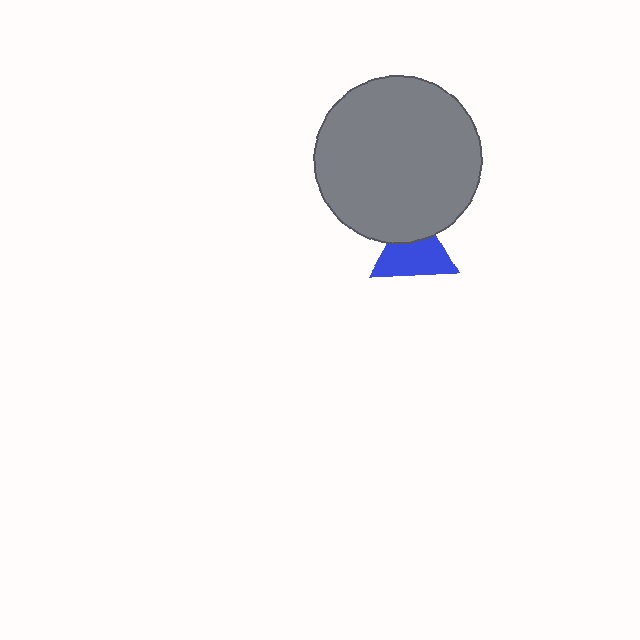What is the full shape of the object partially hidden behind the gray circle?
The partially hidden object is a blue triangle.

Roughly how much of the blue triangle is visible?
Most of it is visible (roughly 67%).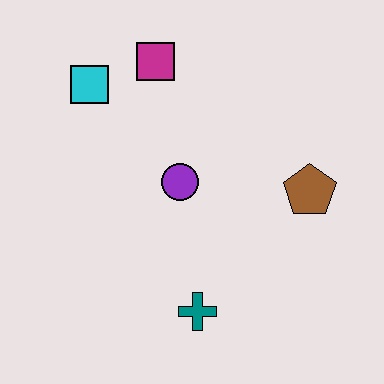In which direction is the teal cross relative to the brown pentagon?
The teal cross is below the brown pentagon.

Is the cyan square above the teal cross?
Yes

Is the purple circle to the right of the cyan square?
Yes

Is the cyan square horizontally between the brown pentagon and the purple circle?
No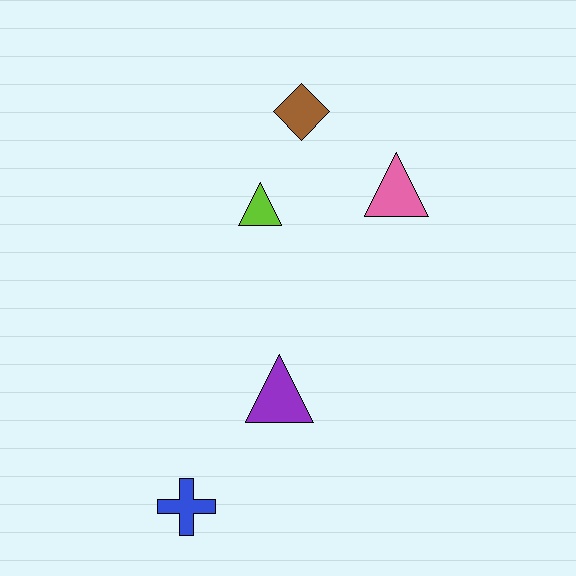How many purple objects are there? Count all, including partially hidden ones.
There is 1 purple object.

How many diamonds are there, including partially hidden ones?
There is 1 diamond.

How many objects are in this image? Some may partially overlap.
There are 5 objects.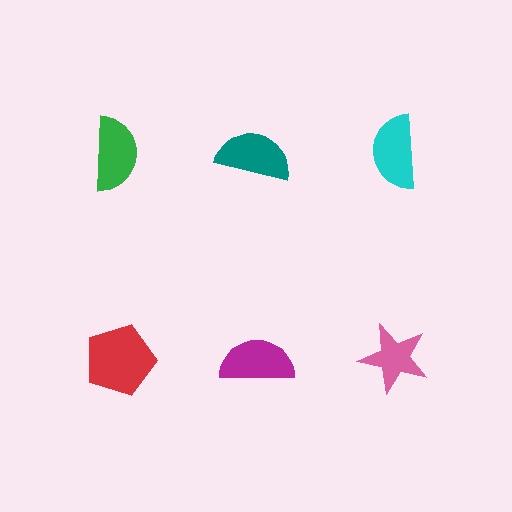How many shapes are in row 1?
3 shapes.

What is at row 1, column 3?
A cyan semicircle.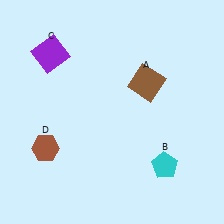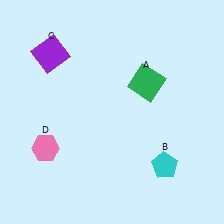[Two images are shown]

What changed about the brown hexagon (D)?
In Image 1, D is brown. In Image 2, it changed to pink.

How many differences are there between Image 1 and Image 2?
There are 2 differences between the two images.